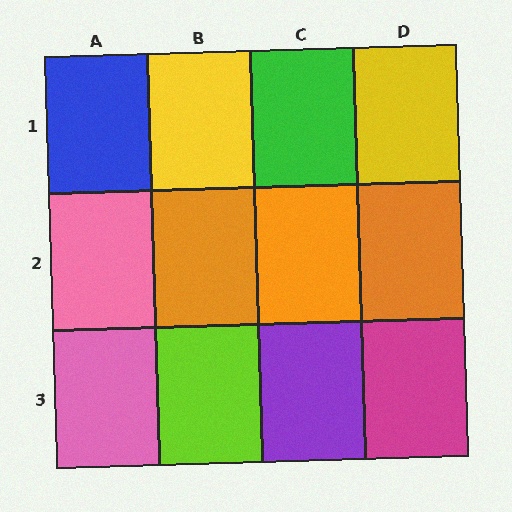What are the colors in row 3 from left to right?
Pink, lime, purple, magenta.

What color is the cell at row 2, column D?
Orange.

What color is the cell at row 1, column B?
Yellow.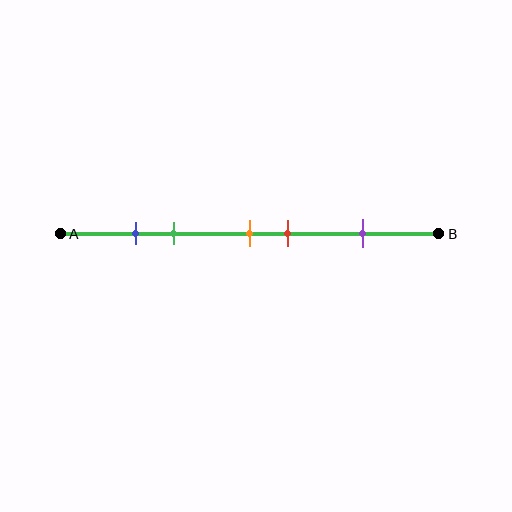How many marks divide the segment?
There are 5 marks dividing the segment.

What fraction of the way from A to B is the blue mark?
The blue mark is approximately 20% (0.2) of the way from A to B.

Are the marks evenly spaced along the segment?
No, the marks are not evenly spaced.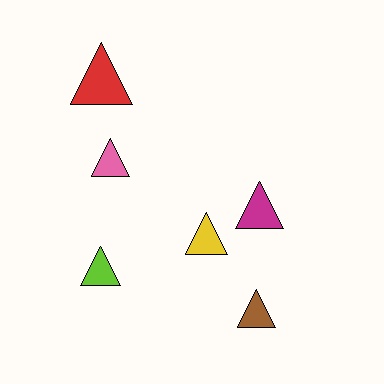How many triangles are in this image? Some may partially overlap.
There are 6 triangles.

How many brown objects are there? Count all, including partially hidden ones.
There is 1 brown object.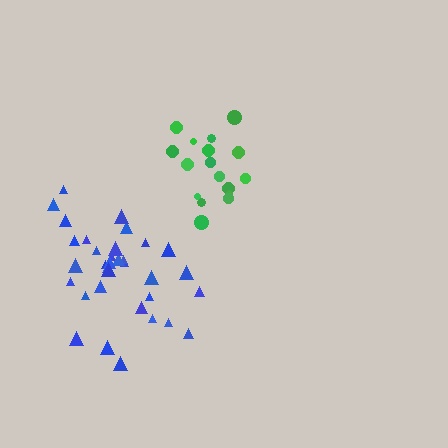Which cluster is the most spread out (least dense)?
Blue.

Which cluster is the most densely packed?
Green.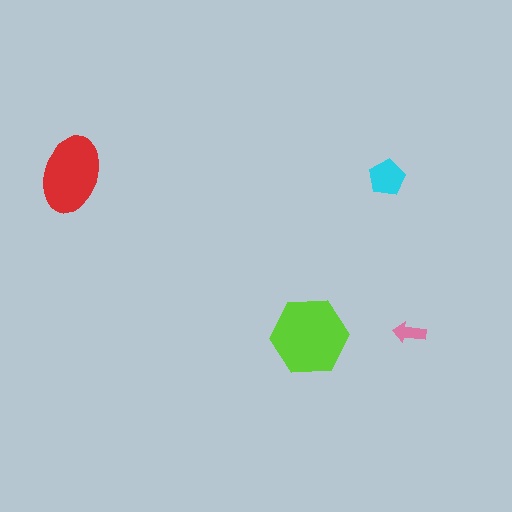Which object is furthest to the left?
The red ellipse is leftmost.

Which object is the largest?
The lime hexagon.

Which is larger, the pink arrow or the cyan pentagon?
The cyan pentagon.